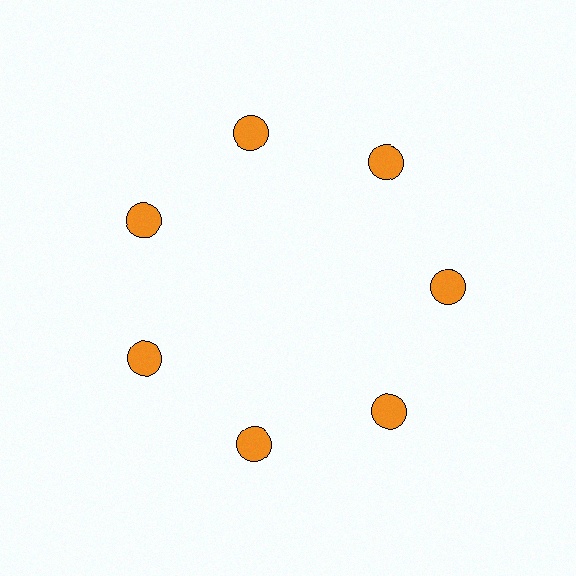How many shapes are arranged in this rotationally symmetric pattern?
There are 7 shapes, arranged in 7 groups of 1.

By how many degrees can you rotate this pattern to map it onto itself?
The pattern maps onto itself every 51 degrees of rotation.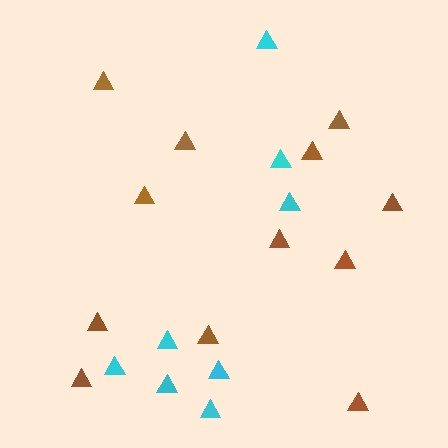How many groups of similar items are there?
There are 2 groups: one group of cyan triangles (8) and one group of brown triangles (12).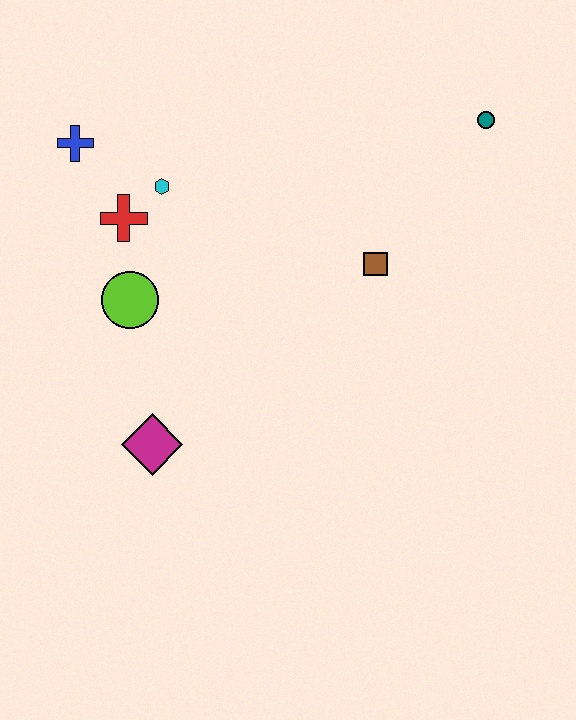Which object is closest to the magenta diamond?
The lime circle is closest to the magenta diamond.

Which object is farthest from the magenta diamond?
The teal circle is farthest from the magenta diamond.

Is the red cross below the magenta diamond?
No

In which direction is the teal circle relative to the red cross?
The teal circle is to the right of the red cross.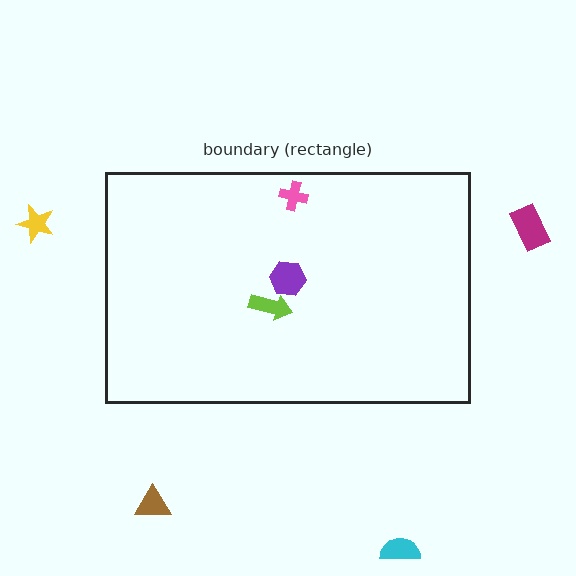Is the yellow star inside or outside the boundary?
Outside.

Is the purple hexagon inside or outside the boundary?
Inside.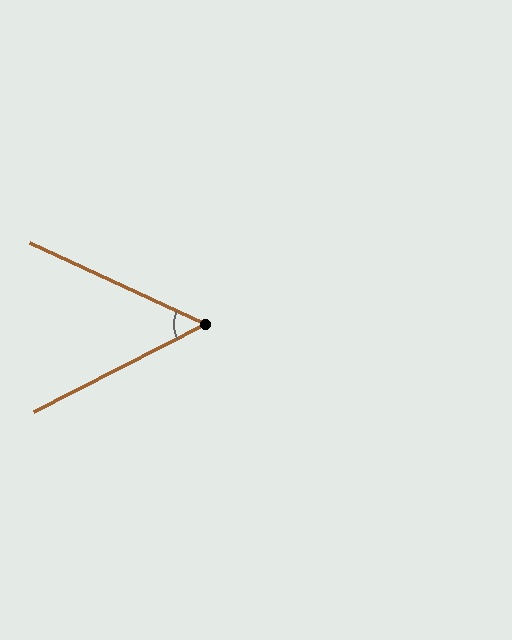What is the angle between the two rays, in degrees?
Approximately 52 degrees.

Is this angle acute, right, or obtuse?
It is acute.